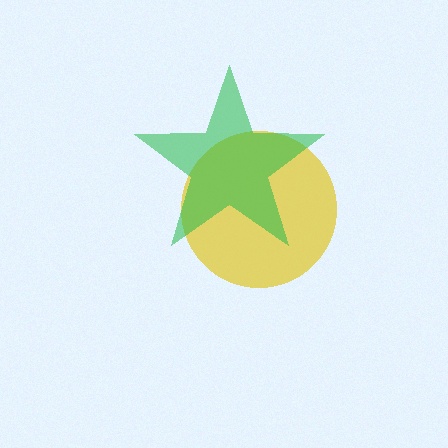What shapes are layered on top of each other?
The layered shapes are: a yellow circle, a green star.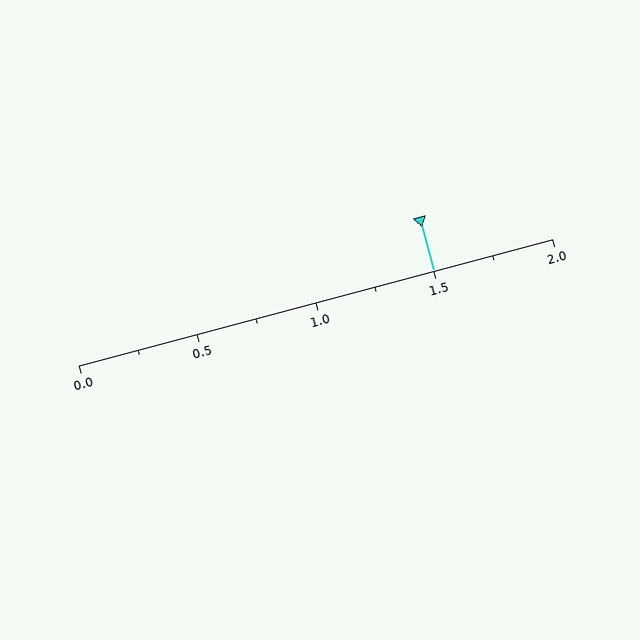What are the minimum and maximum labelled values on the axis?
The axis runs from 0.0 to 2.0.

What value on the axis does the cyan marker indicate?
The marker indicates approximately 1.5.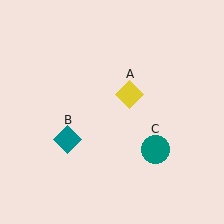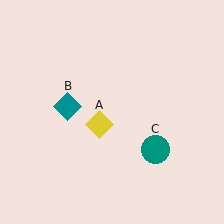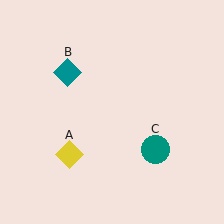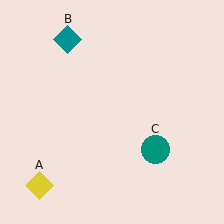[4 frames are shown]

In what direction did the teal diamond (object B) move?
The teal diamond (object B) moved up.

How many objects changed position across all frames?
2 objects changed position: yellow diamond (object A), teal diamond (object B).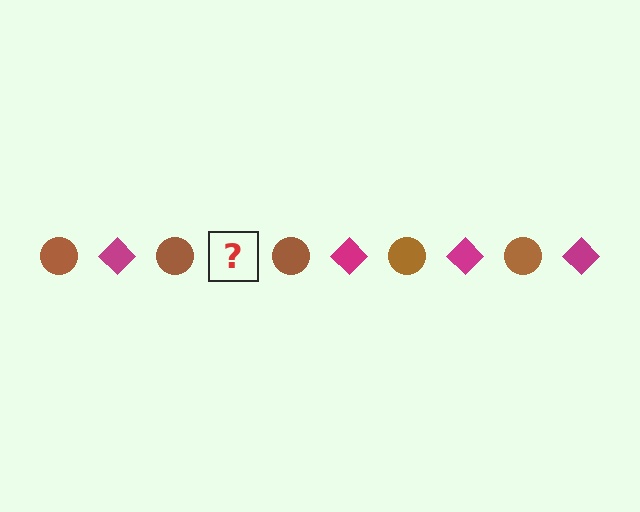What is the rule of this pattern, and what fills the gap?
The rule is that the pattern alternates between brown circle and magenta diamond. The gap should be filled with a magenta diamond.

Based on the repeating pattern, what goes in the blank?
The blank should be a magenta diamond.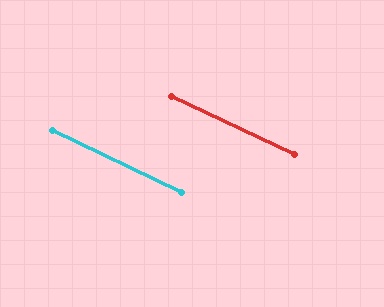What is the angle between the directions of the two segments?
Approximately 1 degree.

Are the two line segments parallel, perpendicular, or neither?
Parallel — their directions differ by only 0.8°.